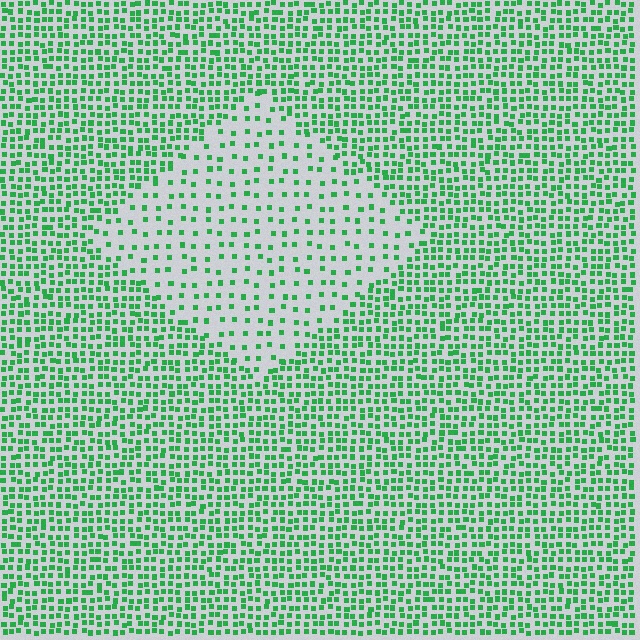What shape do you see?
I see a diamond.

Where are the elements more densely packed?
The elements are more densely packed outside the diamond boundary.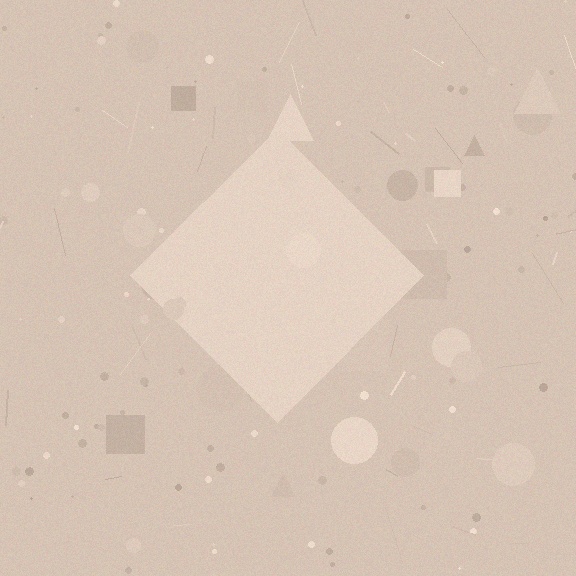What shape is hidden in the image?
A diamond is hidden in the image.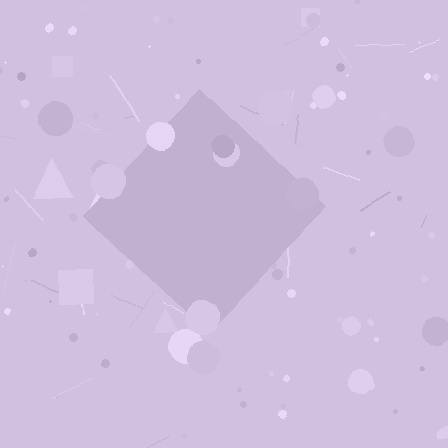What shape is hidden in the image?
A diamond is hidden in the image.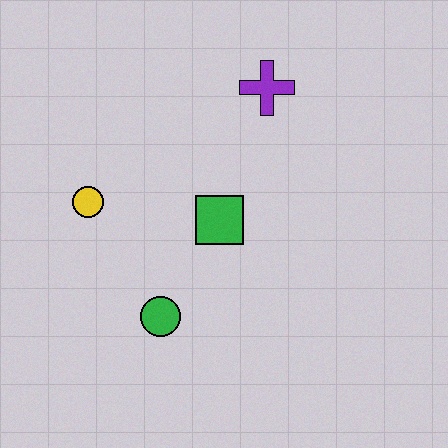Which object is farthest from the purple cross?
The green circle is farthest from the purple cross.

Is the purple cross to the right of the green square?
Yes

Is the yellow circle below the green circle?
No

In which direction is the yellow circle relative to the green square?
The yellow circle is to the left of the green square.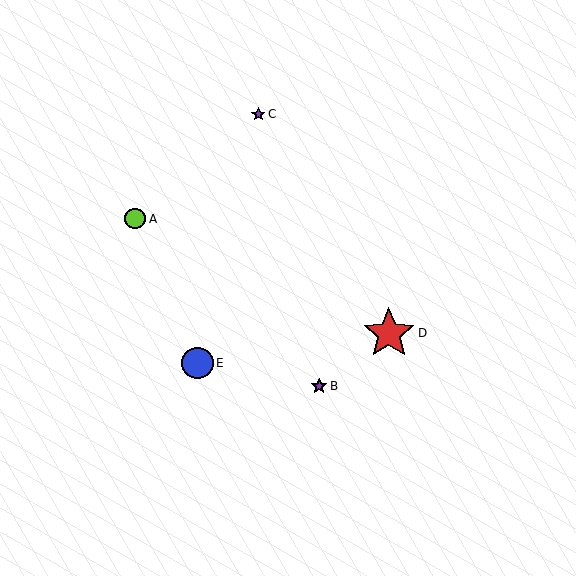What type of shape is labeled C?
Shape C is a purple star.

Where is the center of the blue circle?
The center of the blue circle is at (198, 363).